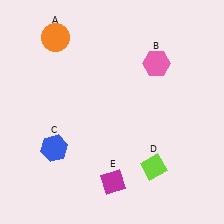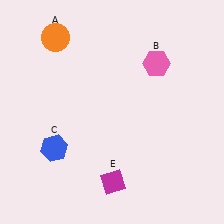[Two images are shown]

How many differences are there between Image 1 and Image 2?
There is 1 difference between the two images.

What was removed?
The lime diamond (D) was removed in Image 2.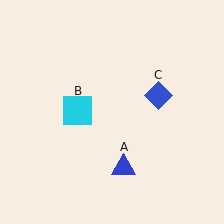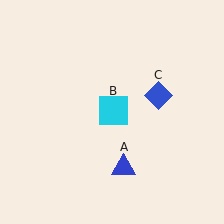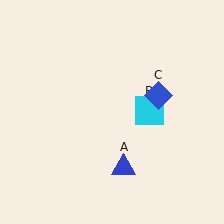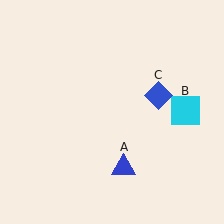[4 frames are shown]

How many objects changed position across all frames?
1 object changed position: cyan square (object B).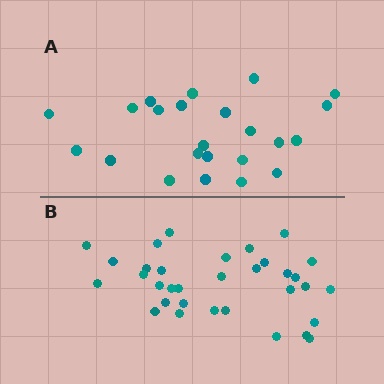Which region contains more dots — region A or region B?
Region B (the bottom region) has more dots.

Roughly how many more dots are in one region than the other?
Region B has roughly 10 or so more dots than region A.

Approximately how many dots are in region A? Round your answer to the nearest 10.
About 20 dots. (The exact count is 23, which rounds to 20.)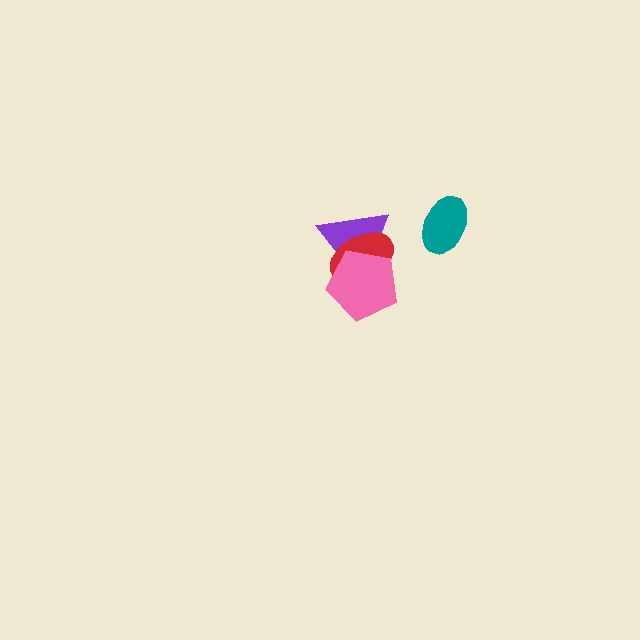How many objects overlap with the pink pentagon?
2 objects overlap with the pink pentagon.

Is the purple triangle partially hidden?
Yes, it is partially covered by another shape.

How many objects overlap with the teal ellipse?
0 objects overlap with the teal ellipse.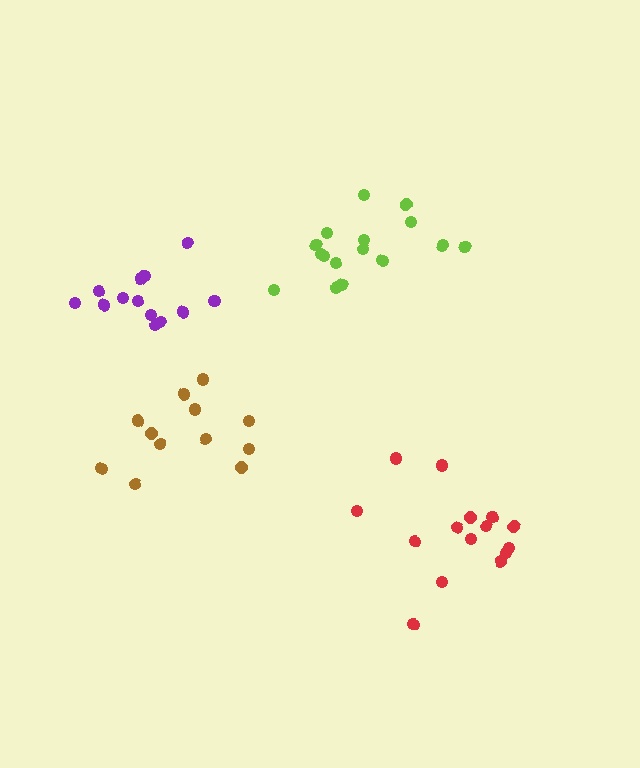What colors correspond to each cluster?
The clusters are colored: lime, purple, brown, red.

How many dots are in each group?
Group 1: 16 dots, Group 2: 13 dots, Group 3: 12 dots, Group 4: 15 dots (56 total).